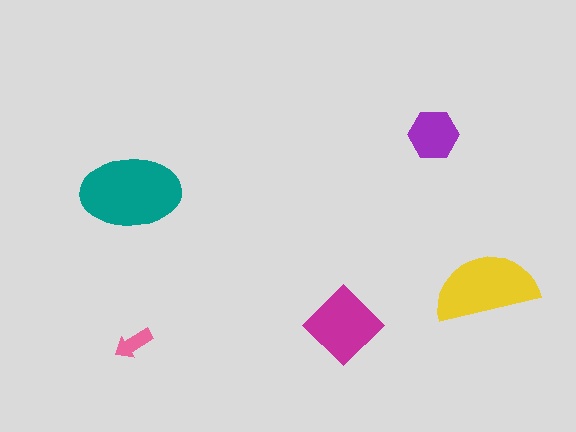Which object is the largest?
The teal ellipse.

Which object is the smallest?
The pink arrow.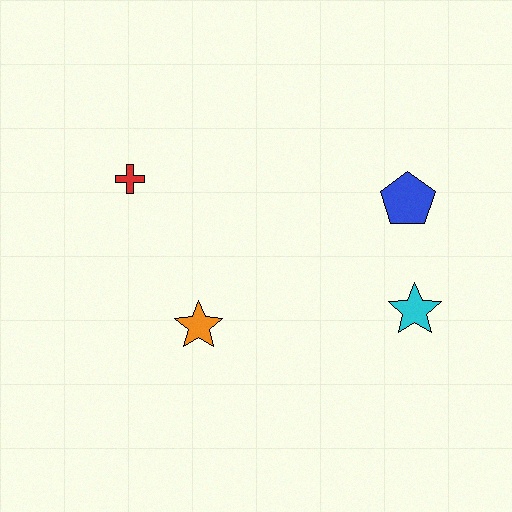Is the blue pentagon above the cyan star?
Yes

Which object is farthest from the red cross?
The cyan star is farthest from the red cross.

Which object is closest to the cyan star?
The blue pentagon is closest to the cyan star.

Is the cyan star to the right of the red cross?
Yes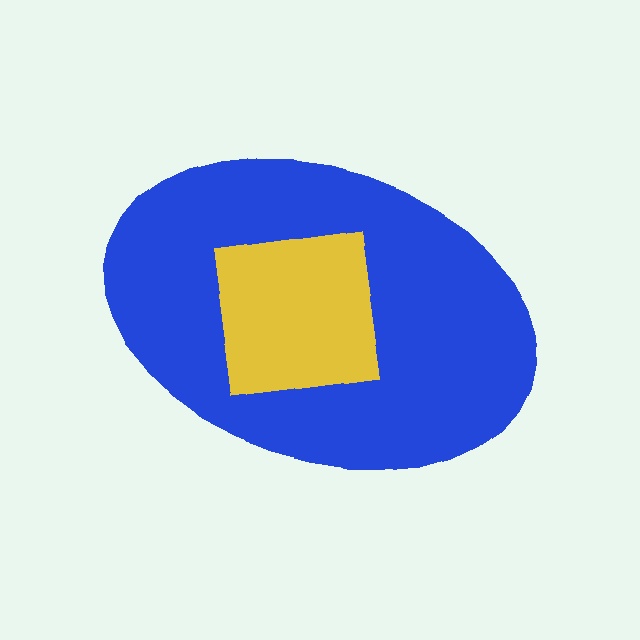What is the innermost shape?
The yellow square.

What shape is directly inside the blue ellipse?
The yellow square.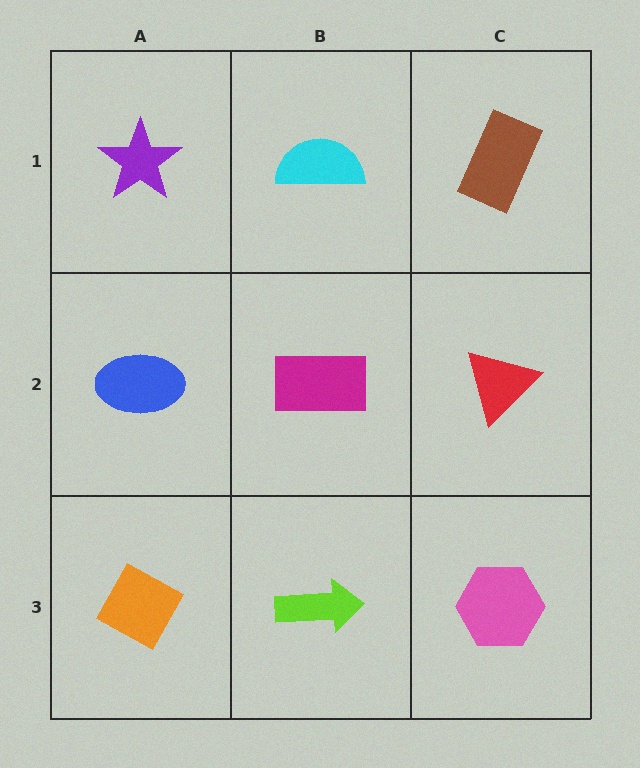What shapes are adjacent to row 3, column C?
A red triangle (row 2, column C), a lime arrow (row 3, column B).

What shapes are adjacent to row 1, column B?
A magenta rectangle (row 2, column B), a purple star (row 1, column A), a brown rectangle (row 1, column C).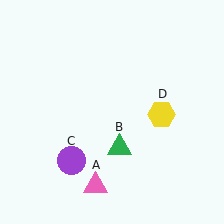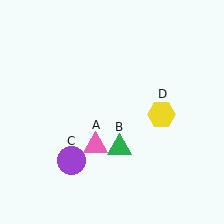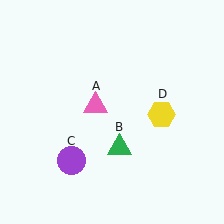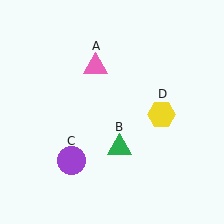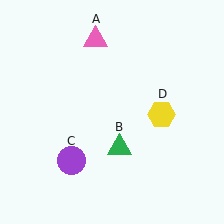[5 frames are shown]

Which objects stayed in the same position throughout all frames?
Green triangle (object B) and purple circle (object C) and yellow hexagon (object D) remained stationary.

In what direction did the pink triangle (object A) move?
The pink triangle (object A) moved up.